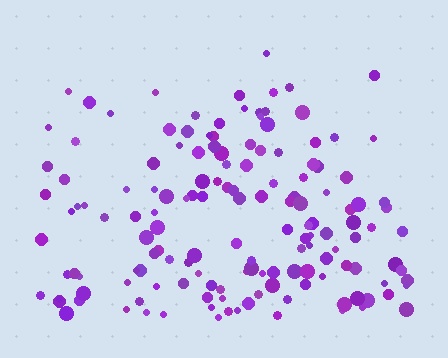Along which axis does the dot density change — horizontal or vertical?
Vertical.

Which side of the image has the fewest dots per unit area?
The top.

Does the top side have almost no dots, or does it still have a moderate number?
Still a moderate number, just noticeably fewer than the bottom.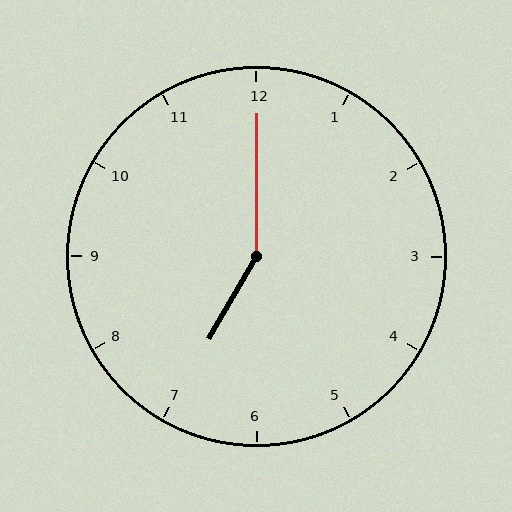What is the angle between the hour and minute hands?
Approximately 150 degrees.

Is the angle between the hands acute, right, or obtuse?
It is obtuse.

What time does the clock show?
7:00.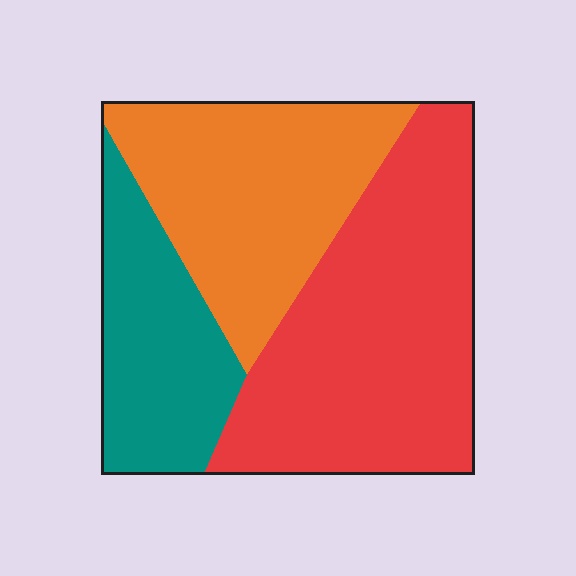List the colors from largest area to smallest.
From largest to smallest: red, orange, teal.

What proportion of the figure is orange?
Orange covers around 30% of the figure.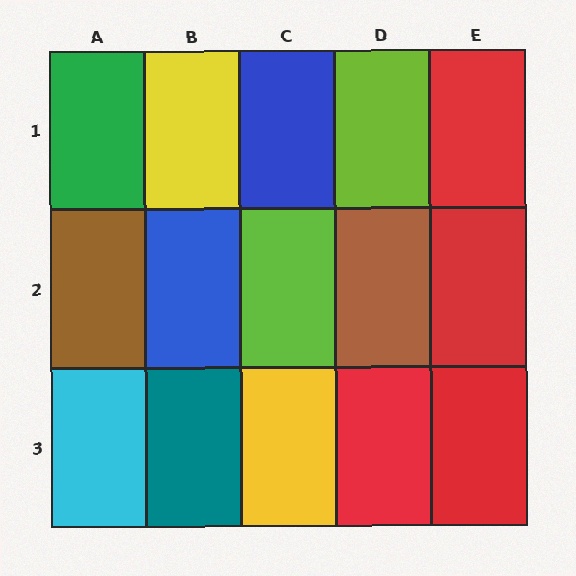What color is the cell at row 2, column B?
Blue.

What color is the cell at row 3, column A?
Cyan.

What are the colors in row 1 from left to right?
Green, yellow, blue, lime, red.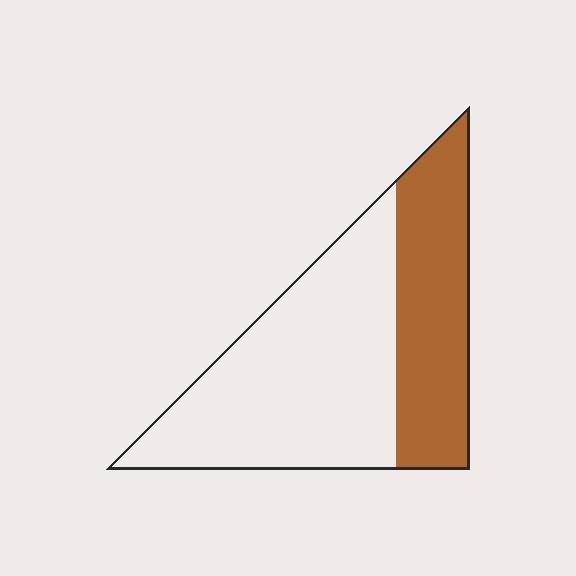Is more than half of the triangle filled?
No.